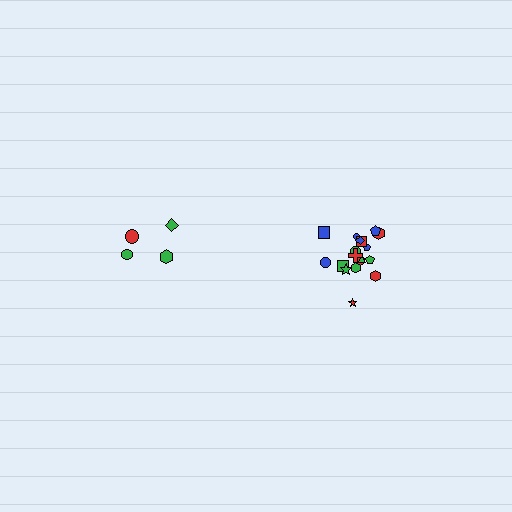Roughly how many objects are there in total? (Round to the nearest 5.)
Roughly 20 objects in total.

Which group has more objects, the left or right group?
The right group.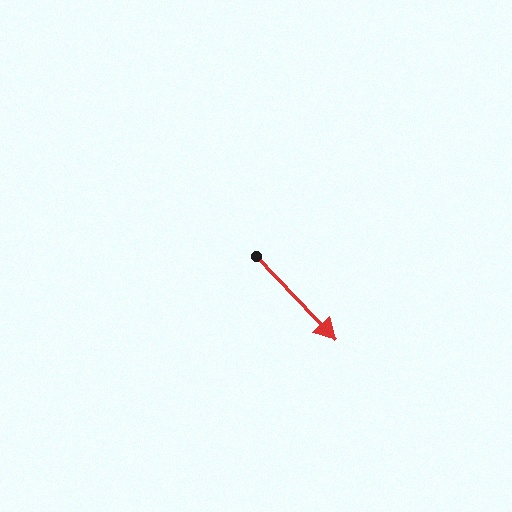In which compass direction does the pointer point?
Southeast.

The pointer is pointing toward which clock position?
Roughly 5 o'clock.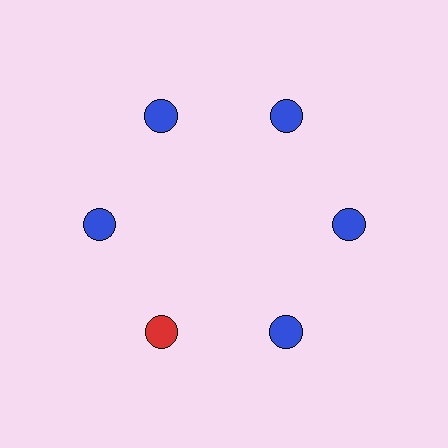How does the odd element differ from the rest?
It has a different color: red instead of blue.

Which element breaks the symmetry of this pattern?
The red circle at roughly the 7 o'clock position breaks the symmetry. All other shapes are blue circles.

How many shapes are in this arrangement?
There are 6 shapes arranged in a ring pattern.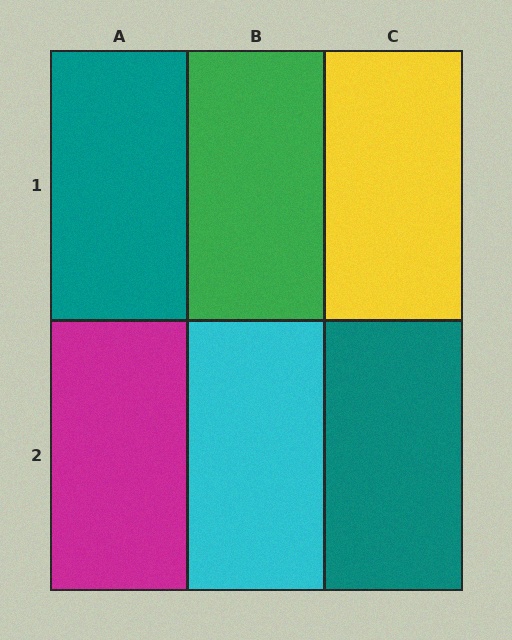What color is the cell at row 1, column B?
Green.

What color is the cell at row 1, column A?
Teal.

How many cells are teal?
2 cells are teal.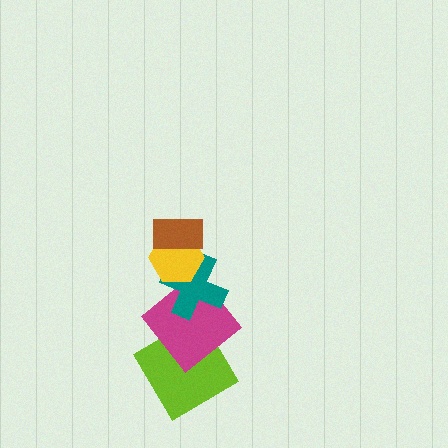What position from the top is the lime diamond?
The lime diamond is 5th from the top.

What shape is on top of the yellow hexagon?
The brown rectangle is on top of the yellow hexagon.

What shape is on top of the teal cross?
The yellow hexagon is on top of the teal cross.